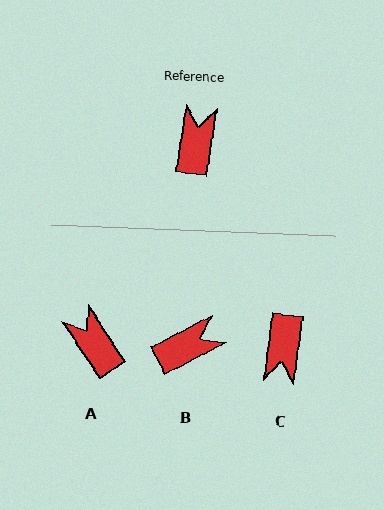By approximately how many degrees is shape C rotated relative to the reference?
Approximately 179 degrees clockwise.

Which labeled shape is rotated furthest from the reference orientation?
C, about 179 degrees away.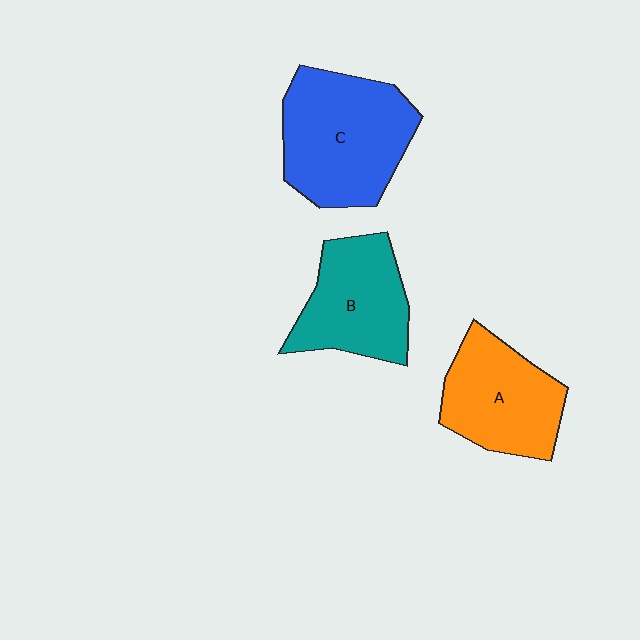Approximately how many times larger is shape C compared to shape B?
Approximately 1.3 times.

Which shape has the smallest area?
Shape B (teal).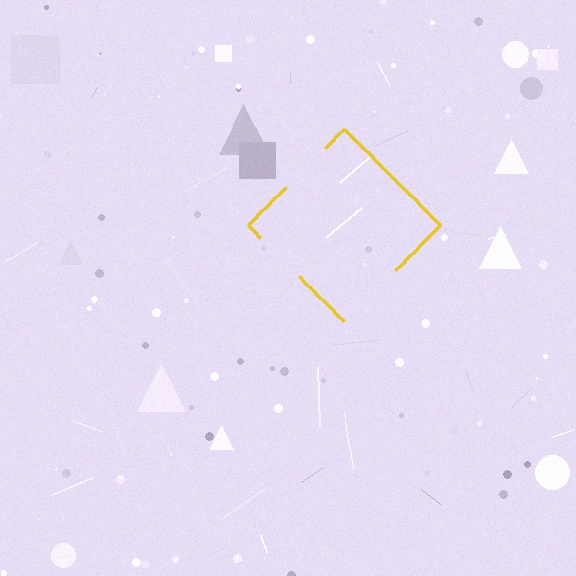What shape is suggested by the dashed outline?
The dashed outline suggests a diamond.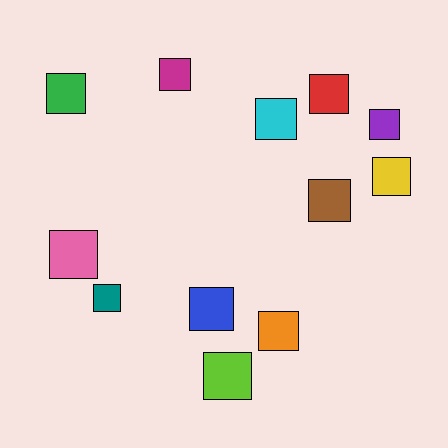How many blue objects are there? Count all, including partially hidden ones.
There is 1 blue object.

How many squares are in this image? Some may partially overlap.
There are 12 squares.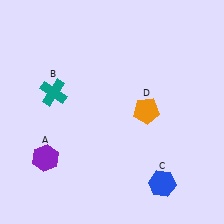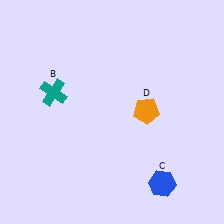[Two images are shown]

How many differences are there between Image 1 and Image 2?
There is 1 difference between the two images.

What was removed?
The purple hexagon (A) was removed in Image 2.